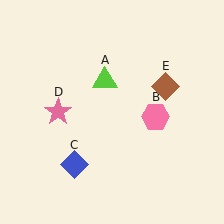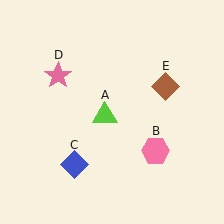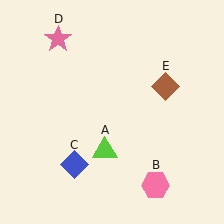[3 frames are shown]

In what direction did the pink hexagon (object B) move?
The pink hexagon (object B) moved down.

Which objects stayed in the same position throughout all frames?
Blue diamond (object C) and brown diamond (object E) remained stationary.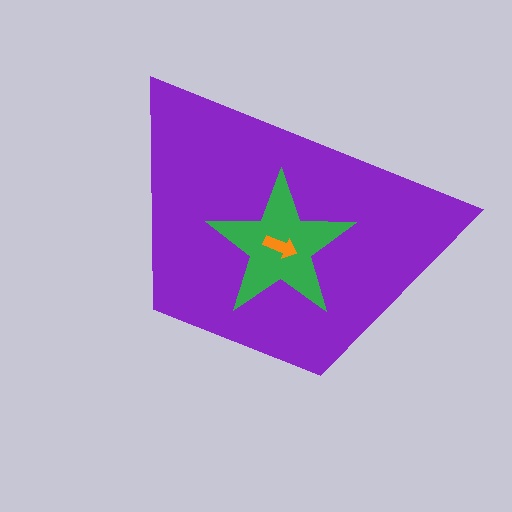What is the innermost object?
The orange arrow.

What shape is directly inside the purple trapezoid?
The green star.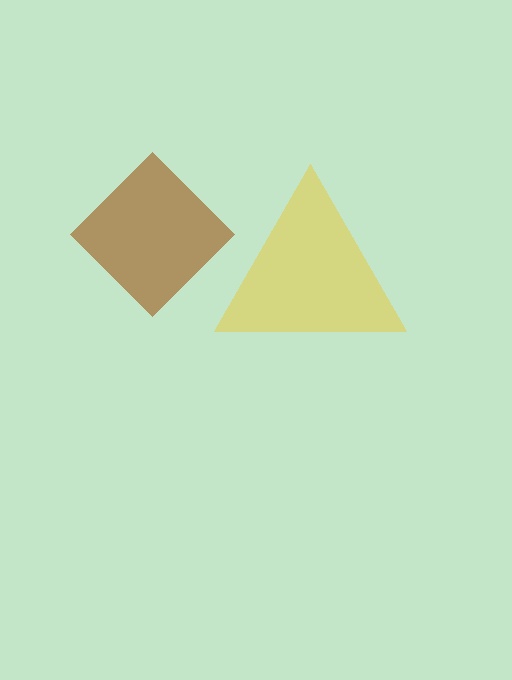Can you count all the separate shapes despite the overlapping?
Yes, there are 2 separate shapes.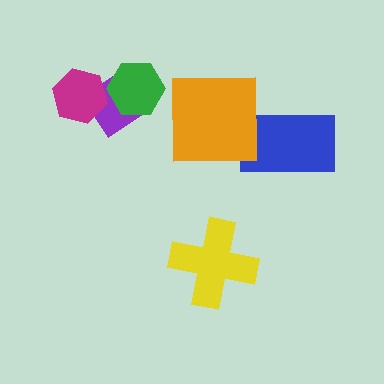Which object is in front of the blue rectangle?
The orange square is in front of the blue rectangle.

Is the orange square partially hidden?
No, no other shape covers it.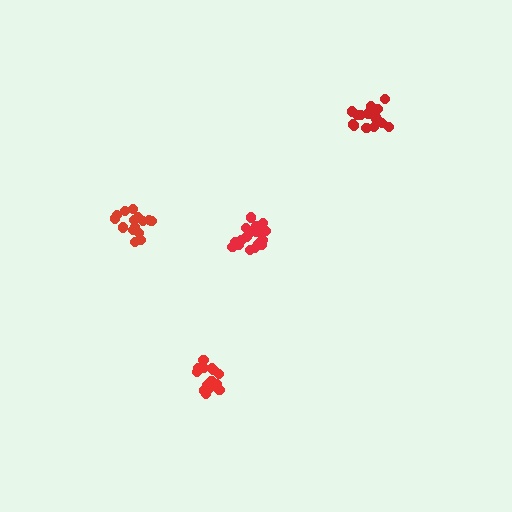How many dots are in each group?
Group 1: 19 dots, Group 2: 15 dots, Group 3: 14 dots, Group 4: 19 dots (67 total).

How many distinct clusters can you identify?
There are 4 distinct clusters.